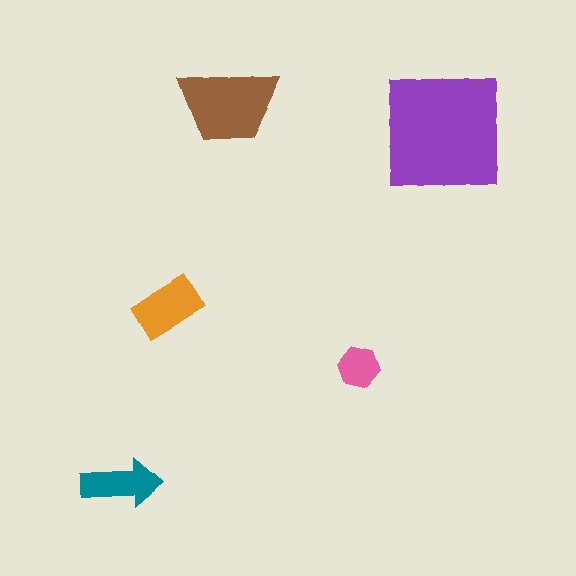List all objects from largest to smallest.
The purple square, the brown trapezoid, the orange rectangle, the teal arrow, the pink hexagon.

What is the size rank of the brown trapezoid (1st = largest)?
2nd.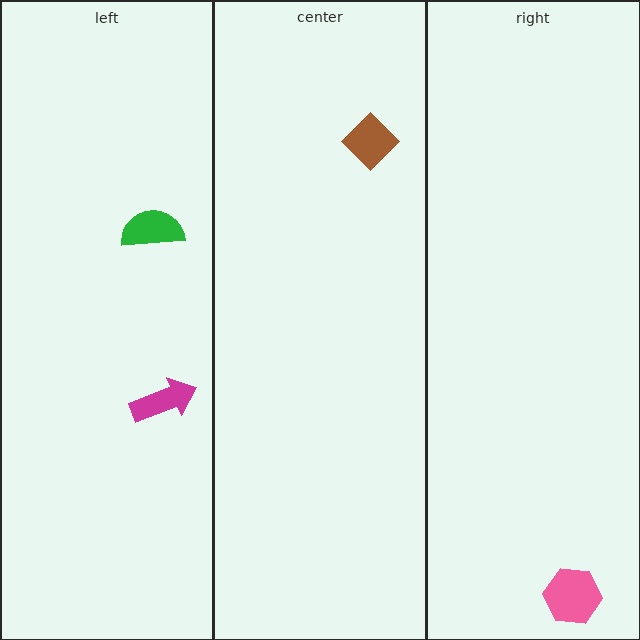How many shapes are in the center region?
1.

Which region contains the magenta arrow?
The left region.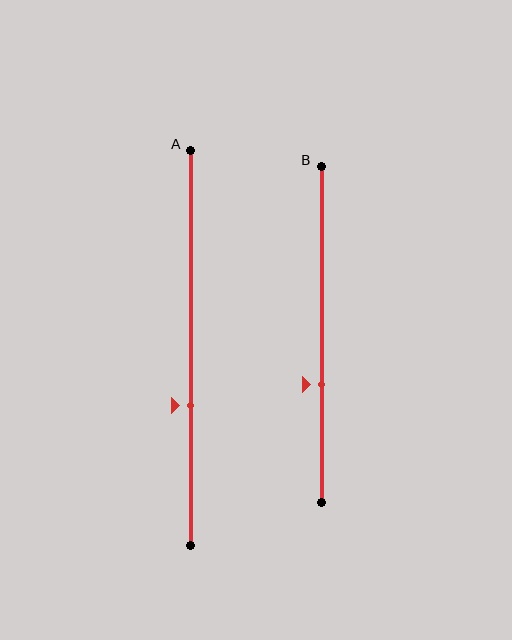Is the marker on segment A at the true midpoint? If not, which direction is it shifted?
No, the marker on segment A is shifted downward by about 14% of the segment length.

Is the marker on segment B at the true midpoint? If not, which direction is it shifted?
No, the marker on segment B is shifted downward by about 15% of the segment length.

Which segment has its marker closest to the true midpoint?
Segment A has its marker closest to the true midpoint.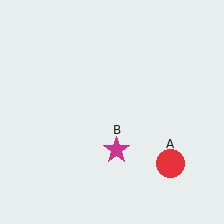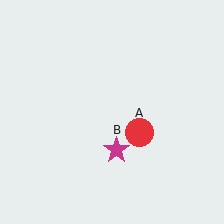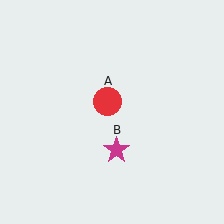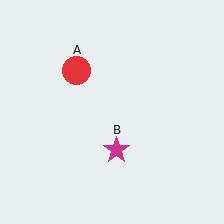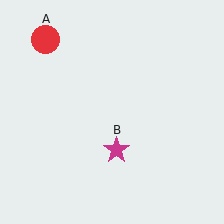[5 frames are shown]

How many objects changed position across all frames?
1 object changed position: red circle (object A).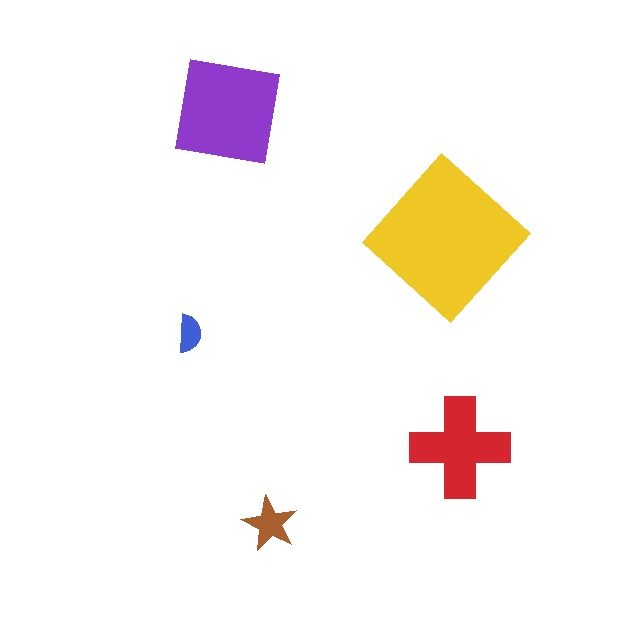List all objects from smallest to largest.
The blue semicircle, the brown star, the red cross, the purple square, the yellow diamond.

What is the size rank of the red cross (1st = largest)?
3rd.